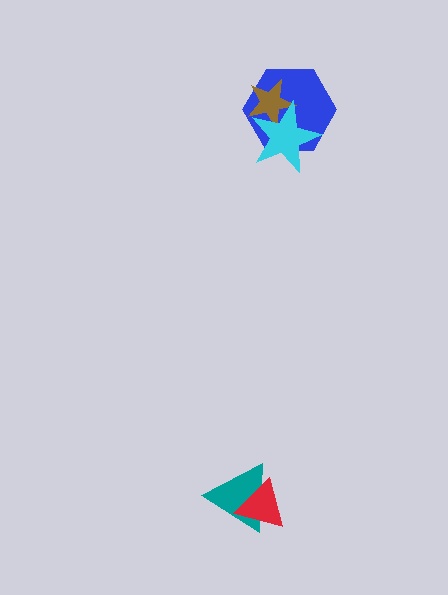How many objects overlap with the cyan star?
2 objects overlap with the cyan star.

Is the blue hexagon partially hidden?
Yes, it is partially covered by another shape.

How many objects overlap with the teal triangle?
1 object overlaps with the teal triangle.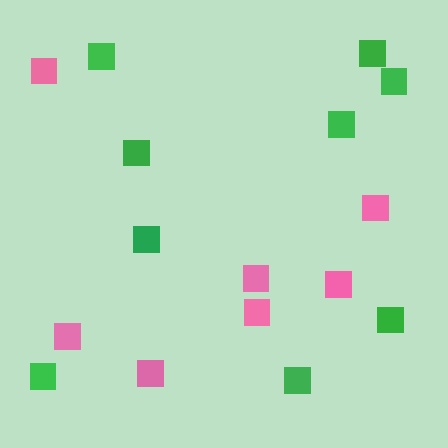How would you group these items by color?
There are 2 groups: one group of green squares (9) and one group of pink squares (7).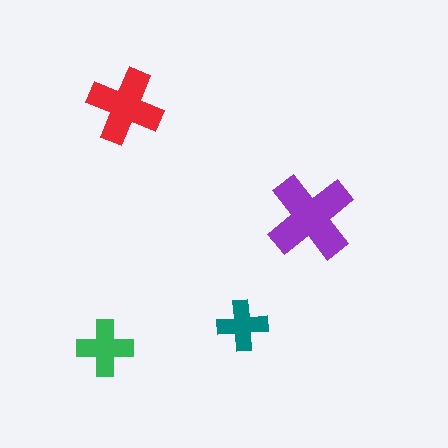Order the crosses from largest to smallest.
the purple one, the red one, the green one, the teal one.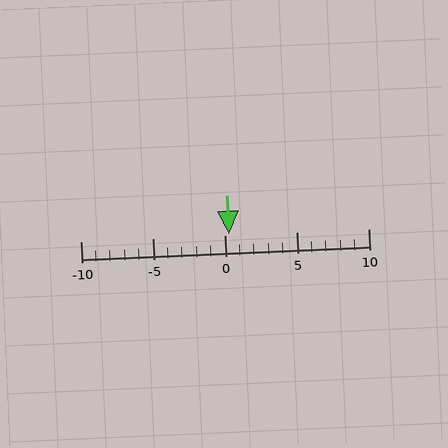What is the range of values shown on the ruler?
The ruler shows values from -10 to 10.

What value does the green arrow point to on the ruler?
The green arrow points to approximately 0.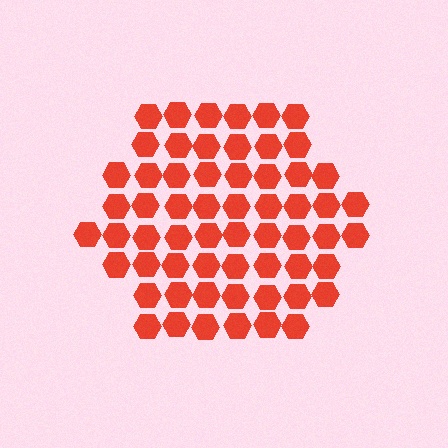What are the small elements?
The small elements are hexagons.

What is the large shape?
The large shape is a hexagon.